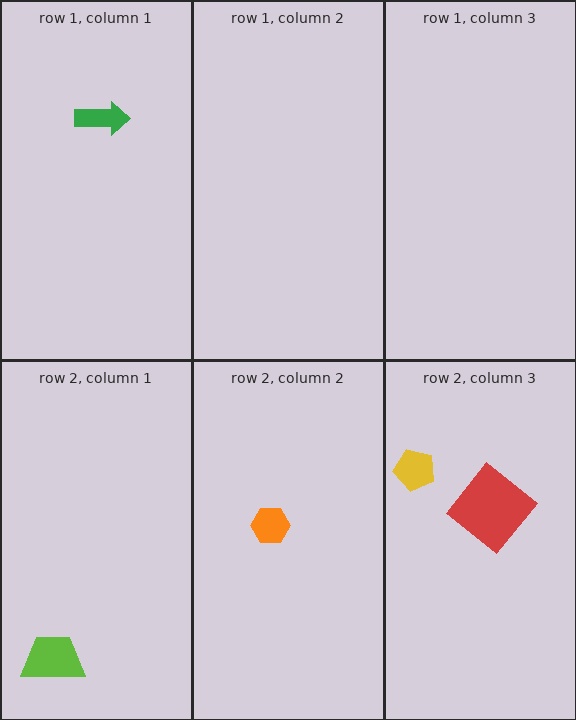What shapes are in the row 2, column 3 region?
The yellow pentagon, the red diamond.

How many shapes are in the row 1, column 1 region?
1.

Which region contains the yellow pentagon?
The row 2, column 3 region.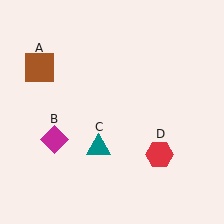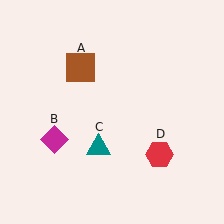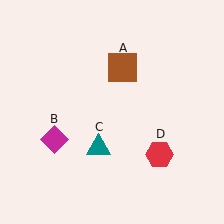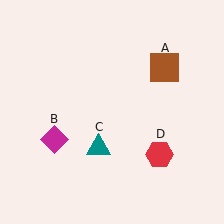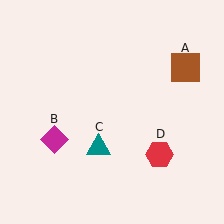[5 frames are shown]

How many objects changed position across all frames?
1 object changed position: brown square (object A).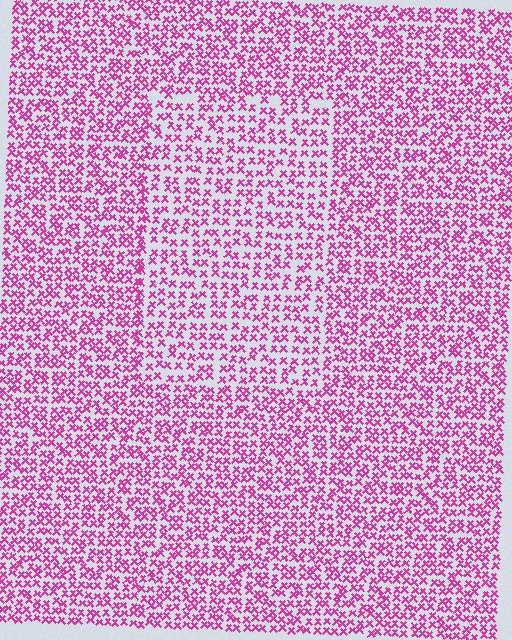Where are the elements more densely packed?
The elements are more densely packed outside the rectangle boundary.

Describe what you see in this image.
The image contains small magenta elements arranged at two different densities. A rectangle-shaped region is visible where the elements are less densely packed than the surrounding area.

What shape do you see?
I see a rectangle.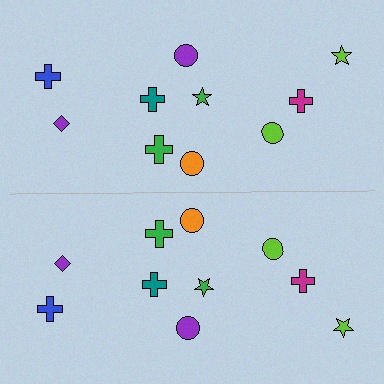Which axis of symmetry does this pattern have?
The pattern has a horizontal axis of symmetry running through the center of the image.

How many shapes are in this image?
There are 20 shapes in this image.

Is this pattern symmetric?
Yes, this pattern has bilateral (reflection) symmetry.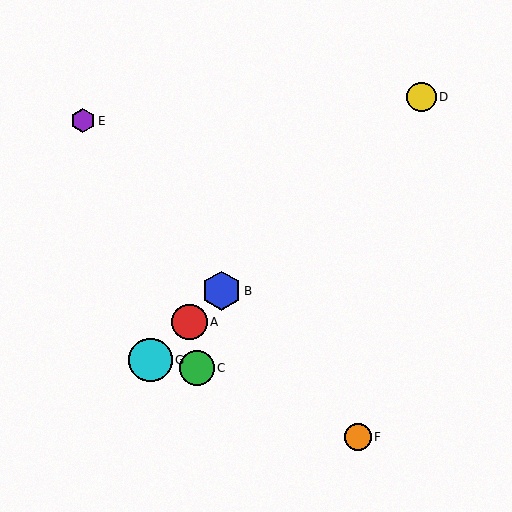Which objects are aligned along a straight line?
Objects A, B, D, G are aligned along a straight line.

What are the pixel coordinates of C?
Object C is at (197, 368).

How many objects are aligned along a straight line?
4 objects (A, B, D, G) are aligned along a straight line.